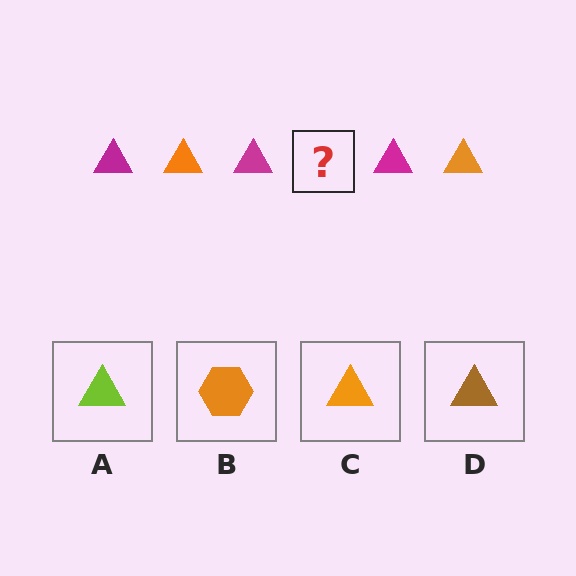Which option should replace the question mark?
Option C.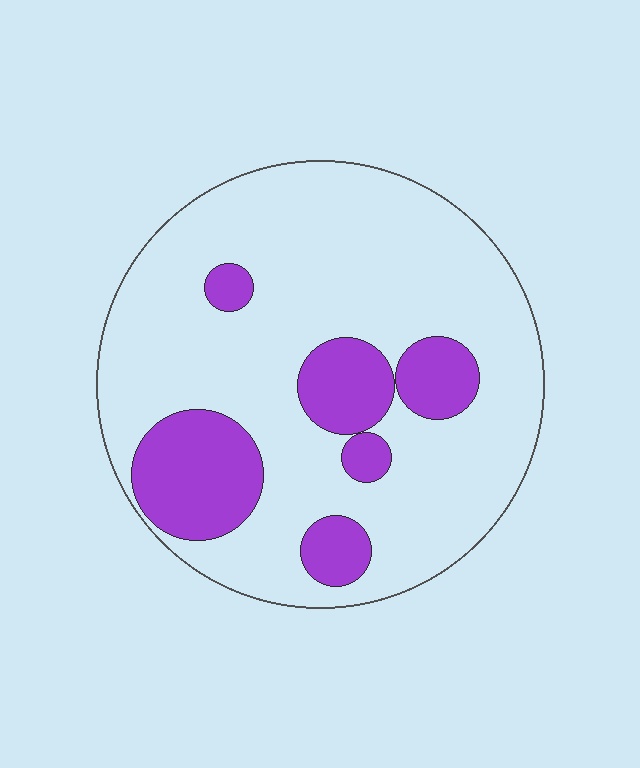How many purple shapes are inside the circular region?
6.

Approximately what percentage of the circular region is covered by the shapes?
Approximately 20%.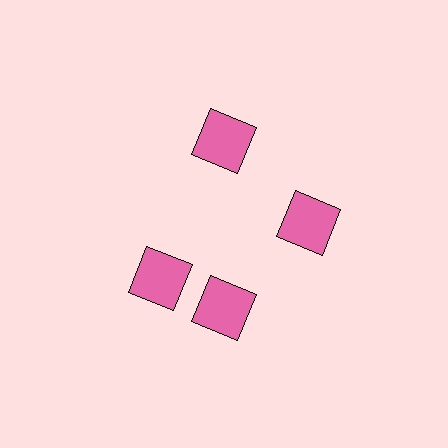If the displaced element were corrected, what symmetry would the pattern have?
It would have 4-fold rotational symmetry — the pattern would map onto itself every 90 degrees.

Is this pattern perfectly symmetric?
No. The 4 pink squares are arranged in a ring, but one element near the 9 o'clock position is rotated out of alignment along the ring, breaking the 4-fold rotational symmetry.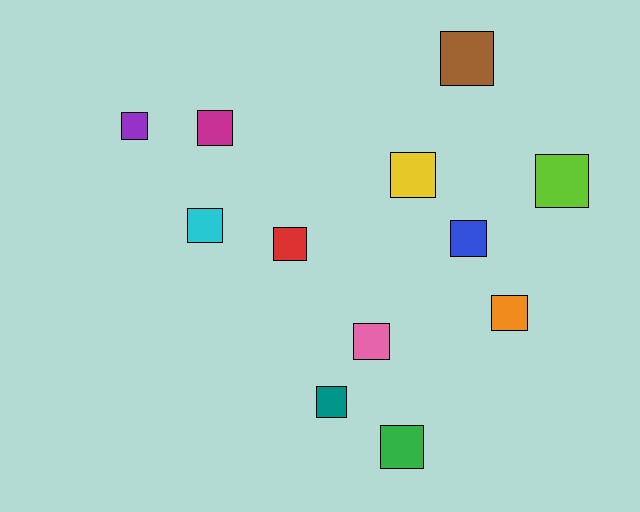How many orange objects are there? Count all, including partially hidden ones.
There is 1 orange object.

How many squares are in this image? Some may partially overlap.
There are 12 squares.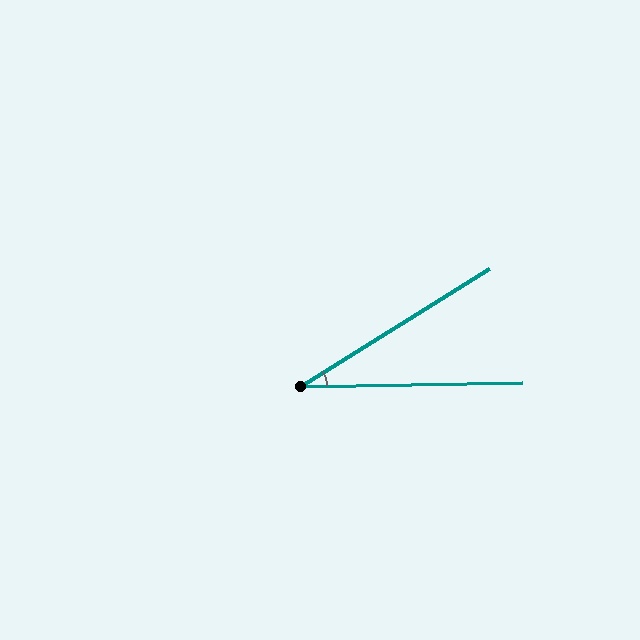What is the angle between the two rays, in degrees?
Approximately 31 degrees.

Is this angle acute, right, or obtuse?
It is acute.